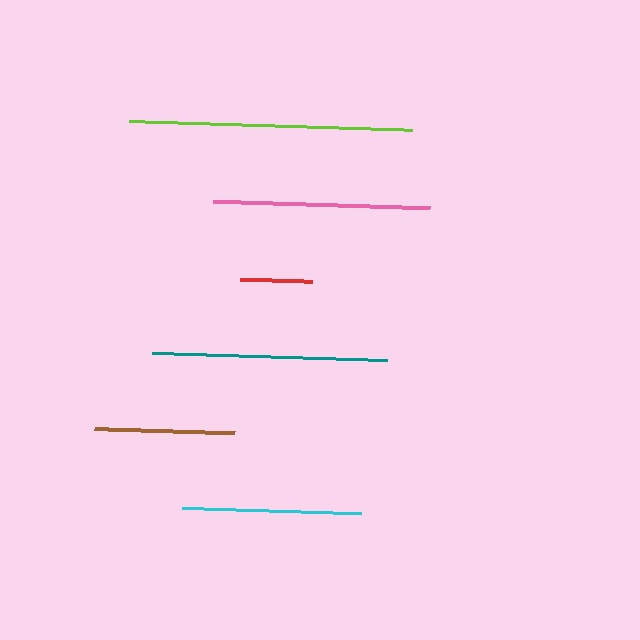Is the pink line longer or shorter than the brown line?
The pink line is longer than the brown line.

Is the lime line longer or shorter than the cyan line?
The lime line is longer than the cyan line.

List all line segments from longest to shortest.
From longest to shortest: lime, teal, pink, cyan, brown, red.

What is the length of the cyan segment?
The cyan segment is approximately 179 pixels long.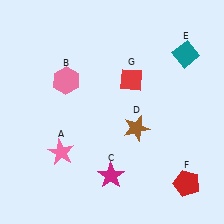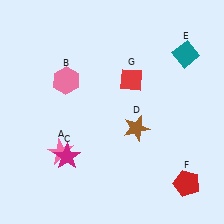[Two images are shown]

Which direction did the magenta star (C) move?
The magenta star (C) moved left.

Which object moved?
The magenta star (C) moved left.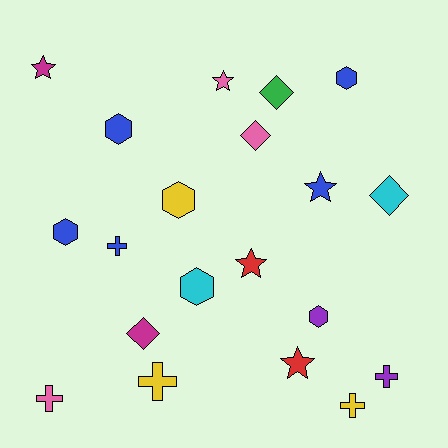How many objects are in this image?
There are 20 objects.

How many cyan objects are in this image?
There are 2 cyan objects.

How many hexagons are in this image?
There are 6 hexagons.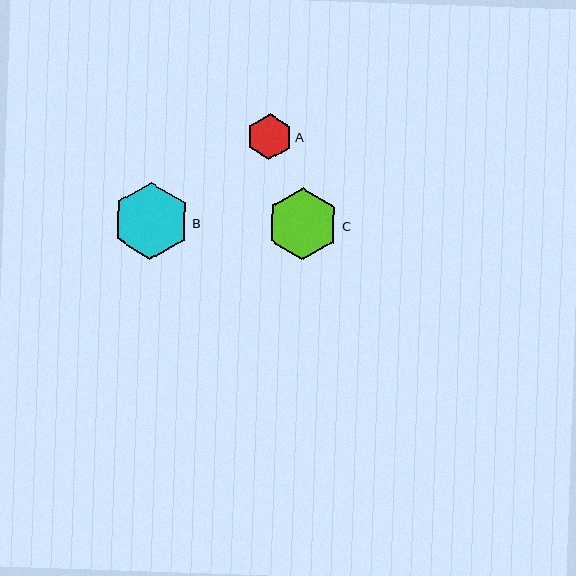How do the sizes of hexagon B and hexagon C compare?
Hexagon B and hexagon C are approximately the same size.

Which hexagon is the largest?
Hexagon B is the largest with a size of approximately 77 pixels.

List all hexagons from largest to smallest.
From largest to smallest: B, C, A.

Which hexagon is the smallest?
Hexagon A is the smallest with a size of approximately 46 pixels.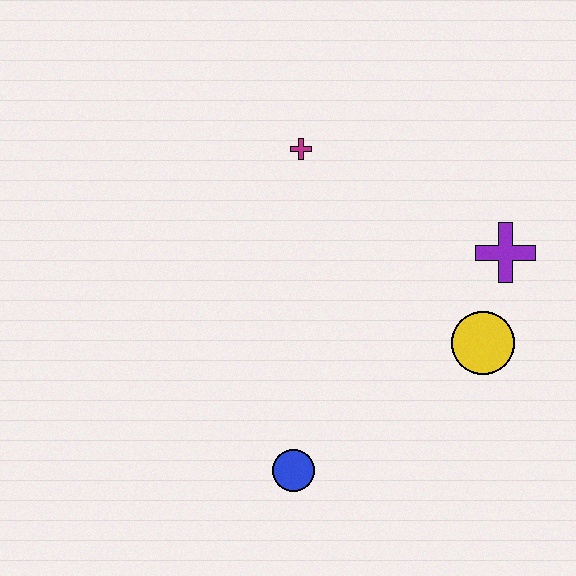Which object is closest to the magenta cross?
The purple cross is closest to the magenta cross.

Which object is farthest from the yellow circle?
The magenta cross is farthest from the yellow circle.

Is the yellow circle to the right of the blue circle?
Yes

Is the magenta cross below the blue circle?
No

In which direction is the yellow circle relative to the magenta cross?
The yellow circle is below the magenta cross.